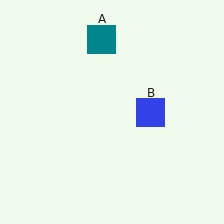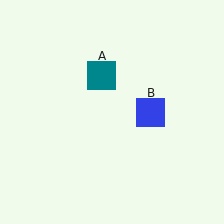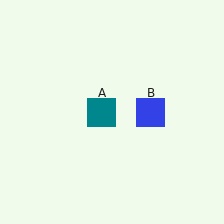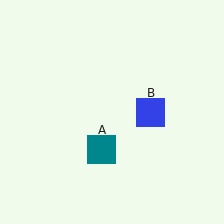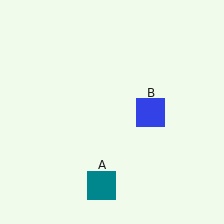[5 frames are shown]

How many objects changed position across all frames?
1 object changed position: teal square (object A).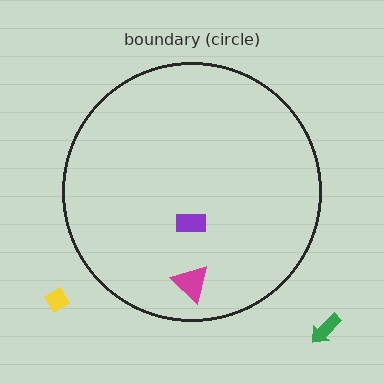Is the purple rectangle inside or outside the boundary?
Inside.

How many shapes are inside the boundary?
2 inside, 2 outside.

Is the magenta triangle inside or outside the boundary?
Inside.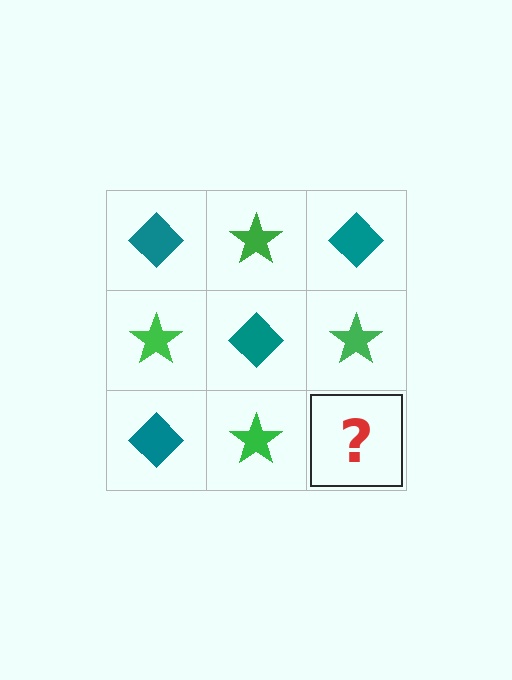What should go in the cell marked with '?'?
The missing cell should contain a teal diamond.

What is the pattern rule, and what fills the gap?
The rule is that it alternates teal diamond and green star in a checkerboard pattern. The gap should be filled with a teal diamond.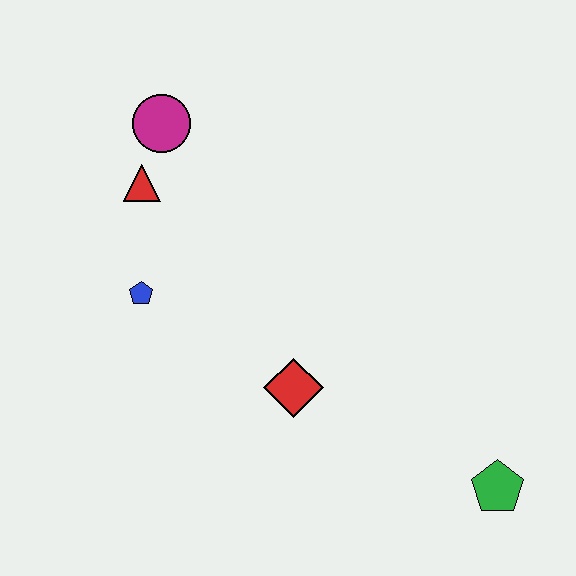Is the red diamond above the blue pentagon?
No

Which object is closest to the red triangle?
The magenta circle is closest to the red triangle.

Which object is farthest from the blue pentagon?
The green pentagon is farthest from the blue pentagon.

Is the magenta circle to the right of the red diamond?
No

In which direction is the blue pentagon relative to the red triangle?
The blue pentagon is below the red triangle.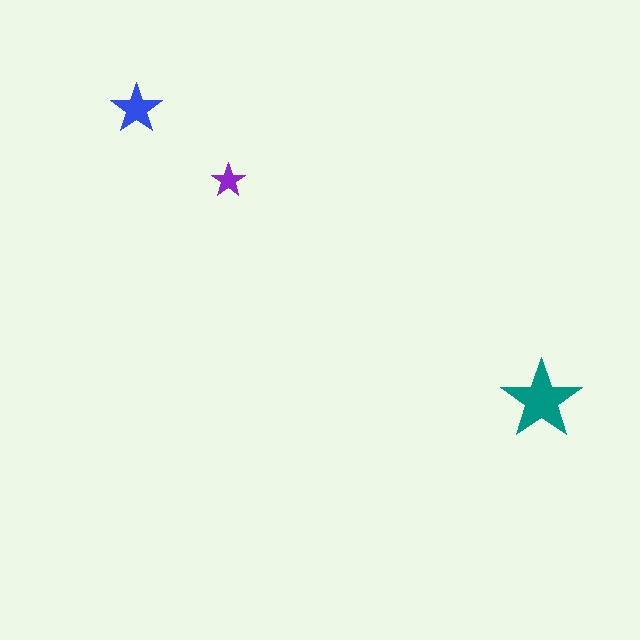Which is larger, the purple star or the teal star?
The teal one.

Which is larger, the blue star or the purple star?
The blue one.